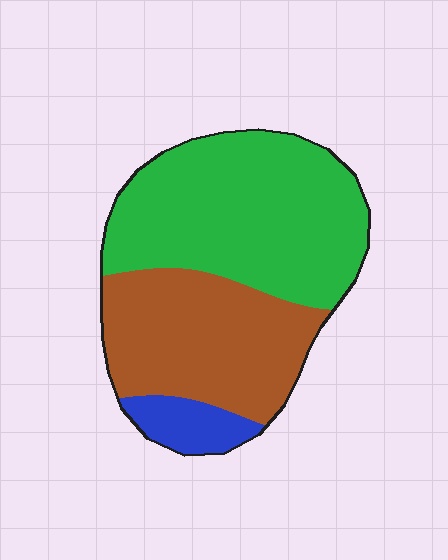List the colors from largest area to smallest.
From largest to smallest: green, brown, blue.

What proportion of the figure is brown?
Brown takes up about three eighths (3/8) of the figure.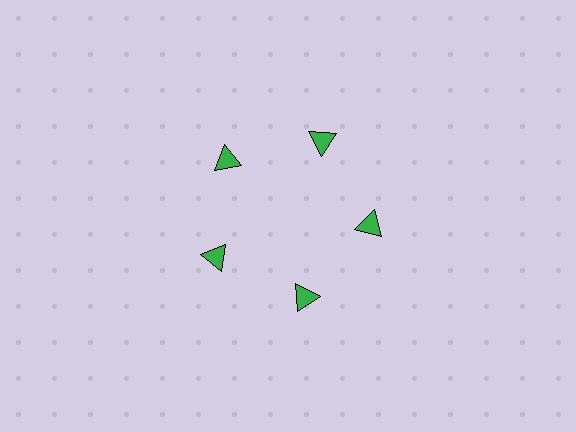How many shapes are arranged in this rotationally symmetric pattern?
There are 5 shapes, arranged in 5 groups of 1.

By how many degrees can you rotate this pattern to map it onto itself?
The pattern maps onto itself every 72 degrees of rotation.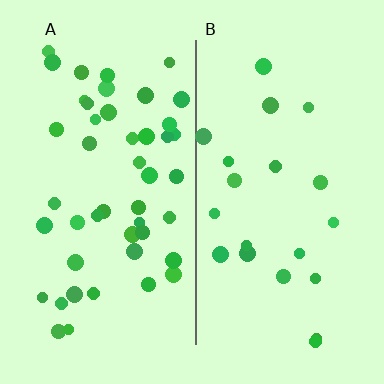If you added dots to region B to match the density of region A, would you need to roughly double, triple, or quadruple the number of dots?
Approximately double.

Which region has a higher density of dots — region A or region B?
A (the left).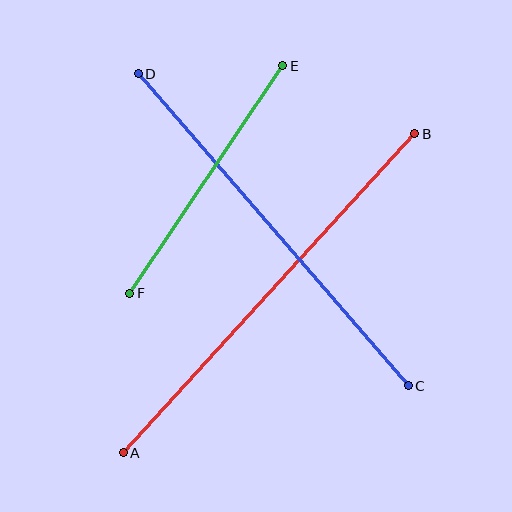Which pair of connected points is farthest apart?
Points A and B are farthest apart.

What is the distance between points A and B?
The distance is approximately 432 pixels.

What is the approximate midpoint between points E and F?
The midpoint is at approximately (206, 180) pixels.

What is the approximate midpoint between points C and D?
The midpoint is at approximately (273, 230) pixels.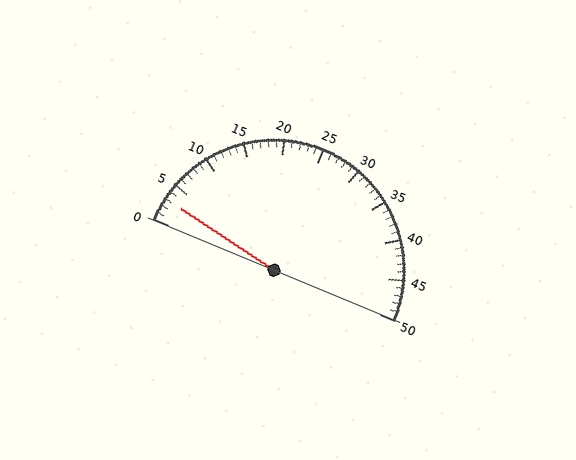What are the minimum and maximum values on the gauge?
The gauge ranges from 0 to 50.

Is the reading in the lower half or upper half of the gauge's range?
The reading is in the lower half of the range (0 to 50).